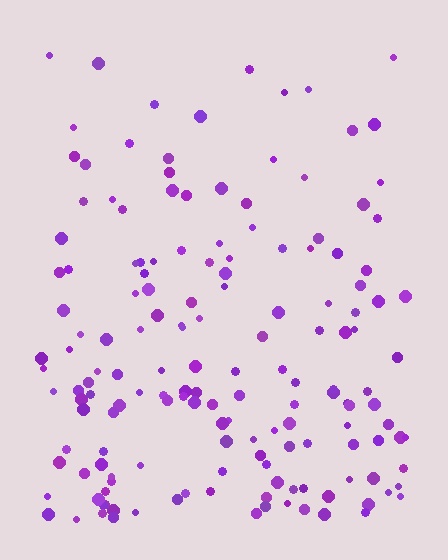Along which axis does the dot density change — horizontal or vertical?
Vertical.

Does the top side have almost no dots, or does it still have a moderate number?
Still a moderate number, just noticeably fewer than the bottom.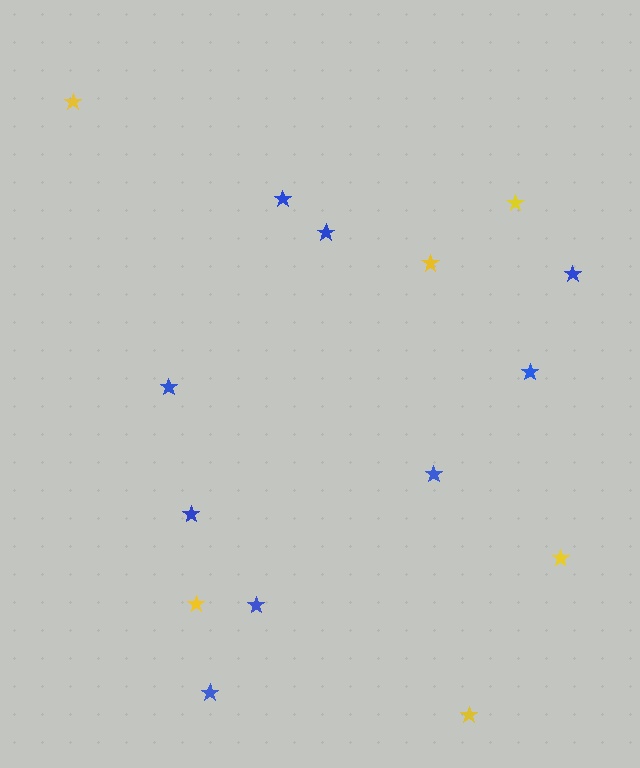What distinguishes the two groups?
There are 2 groups: one group of blue stars (9) and one group of yellow stars (6).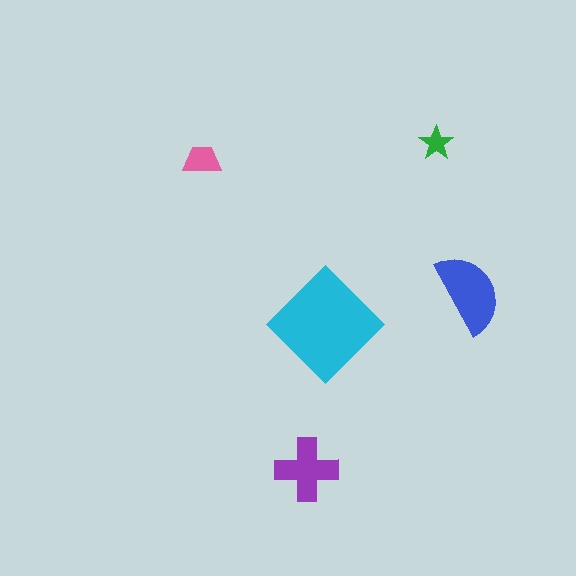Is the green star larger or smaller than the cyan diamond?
Smaller.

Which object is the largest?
The cyan diamond.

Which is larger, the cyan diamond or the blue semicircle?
The cyan diamond.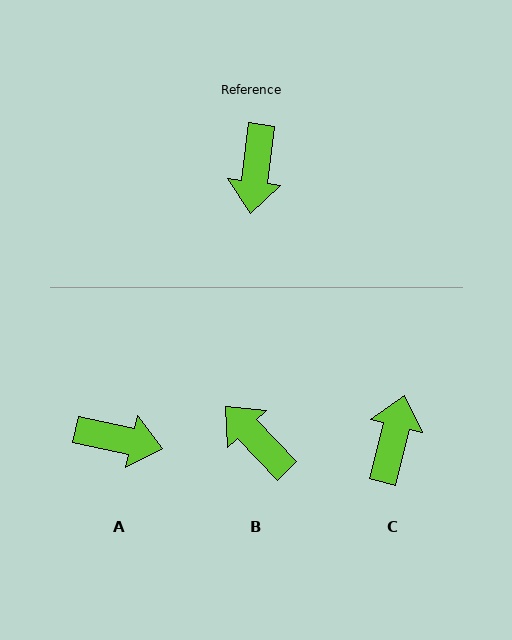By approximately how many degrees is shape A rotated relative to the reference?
Approximately 84 degrees counter-clockwise.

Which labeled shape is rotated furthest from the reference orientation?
C, about 172 degrees away.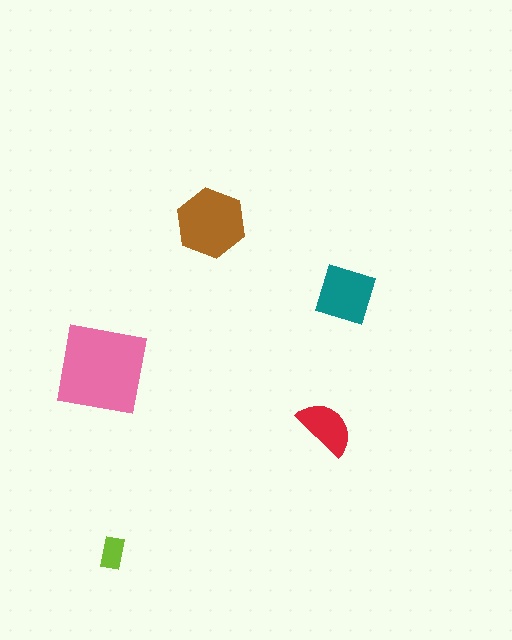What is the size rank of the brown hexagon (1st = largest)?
2nd.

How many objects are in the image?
There are 5 objects in the image.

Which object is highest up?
The brown hexagon is topmost.